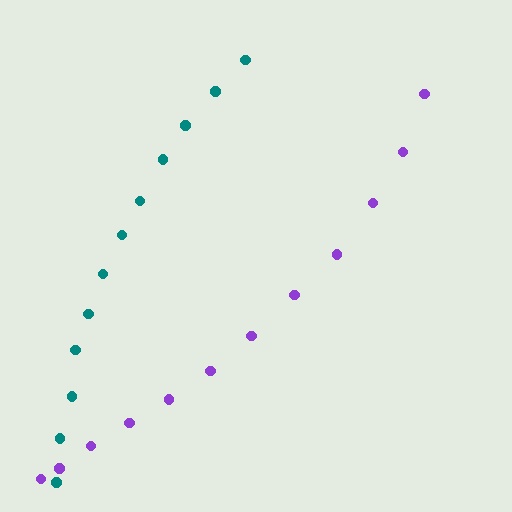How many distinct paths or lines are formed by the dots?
There are 2 distinct paths.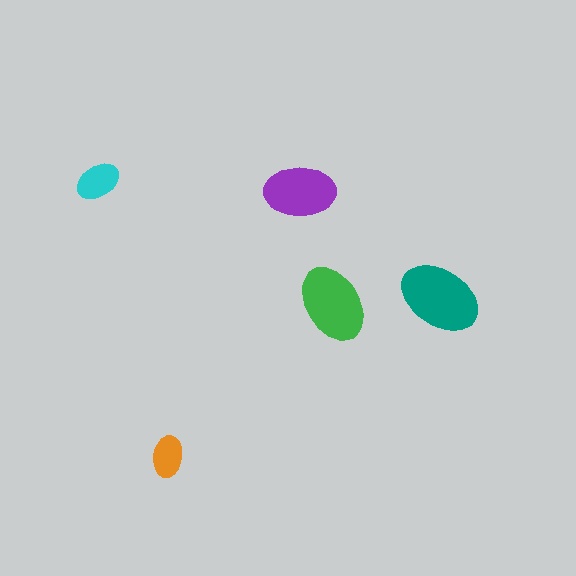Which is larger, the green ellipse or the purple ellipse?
The green one.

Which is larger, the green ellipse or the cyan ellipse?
The green one.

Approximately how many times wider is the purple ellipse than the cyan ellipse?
About 1.5 times wider.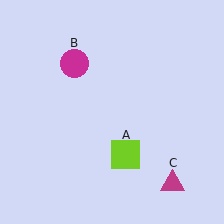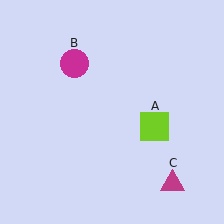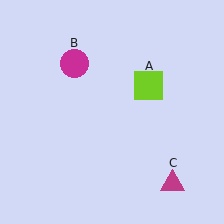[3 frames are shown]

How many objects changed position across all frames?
1 object changed position: lime square (object A).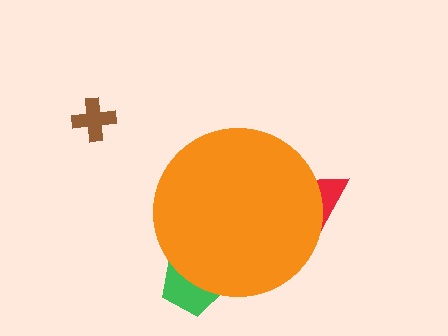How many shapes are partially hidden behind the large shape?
2 shapes are partially hidden.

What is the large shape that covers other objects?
An orange circle.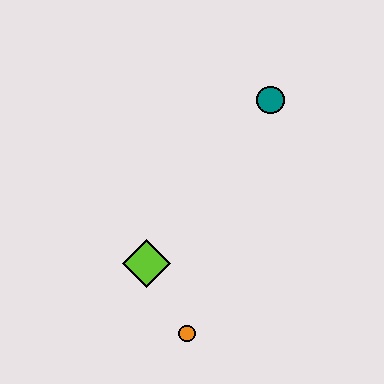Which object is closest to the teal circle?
The lime diamond is closest to the teal circle.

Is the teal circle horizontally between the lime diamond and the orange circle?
No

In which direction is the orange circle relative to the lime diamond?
The orange circle is below the lime diamond.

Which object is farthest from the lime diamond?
The teal circle is farthest from the lime diamond.